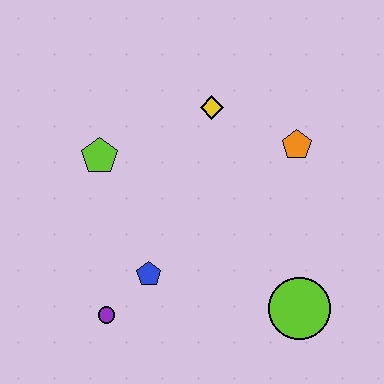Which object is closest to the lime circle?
The blue pentagon is closest to the lime circle.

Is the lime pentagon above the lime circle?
Yes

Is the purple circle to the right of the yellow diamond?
No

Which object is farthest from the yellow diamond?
The purple circle is farthest from the yellow diamond.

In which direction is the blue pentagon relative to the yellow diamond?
The blue pentagon is below the yellow diamond.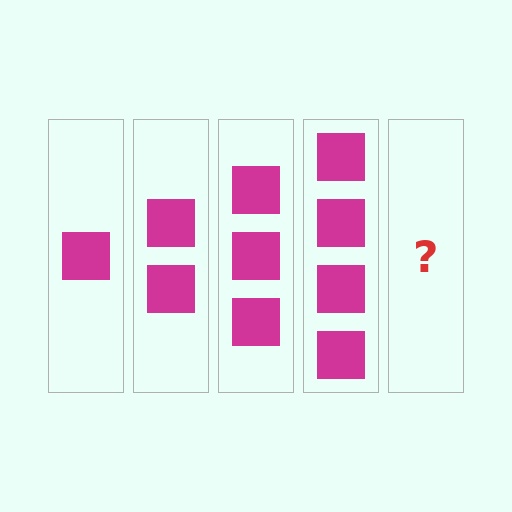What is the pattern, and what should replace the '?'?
The pattern is that each step adds one more square. The '?' should be 5 squares.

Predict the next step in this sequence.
The next step is 5 squares.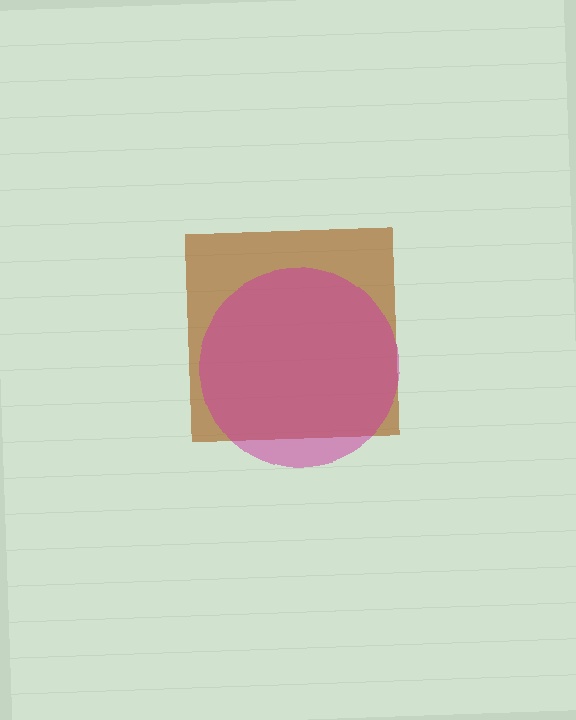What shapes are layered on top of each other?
The layered shapes are: a brown square, a magenta circle.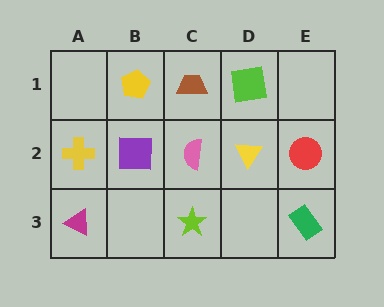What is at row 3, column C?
A lime star.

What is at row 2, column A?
A yellow cross.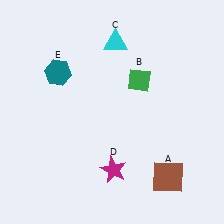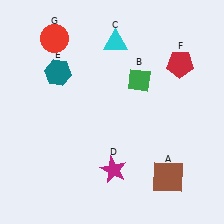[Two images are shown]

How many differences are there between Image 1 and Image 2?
There are 2 differences between the two images.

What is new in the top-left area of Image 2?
A red circle (G) was added in the top-left area of Image 2.